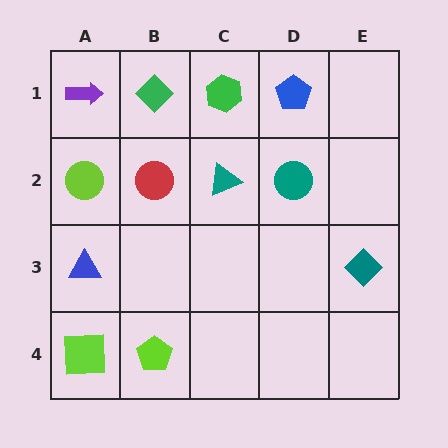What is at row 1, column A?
A purple arrow.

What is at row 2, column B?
A red circle.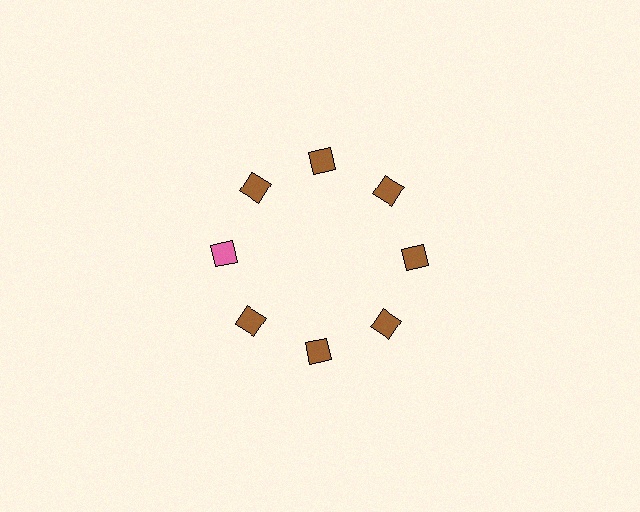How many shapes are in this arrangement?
There are 8 shapes arranged in a ring pattern.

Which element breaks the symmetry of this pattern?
The pink diamond at roughly the 9 o'clock position breaks the symmetry. All other shapes are brown diamonds.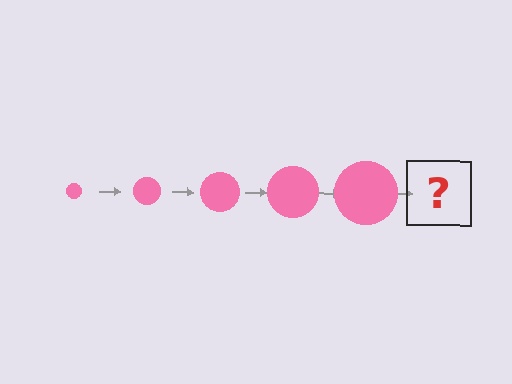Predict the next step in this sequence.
The next step is a pink circle, larger than the previous one.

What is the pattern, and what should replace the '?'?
The pattern is that the circle gets progressively larger each step. The '?' should be a pink circle, larger than the previous one.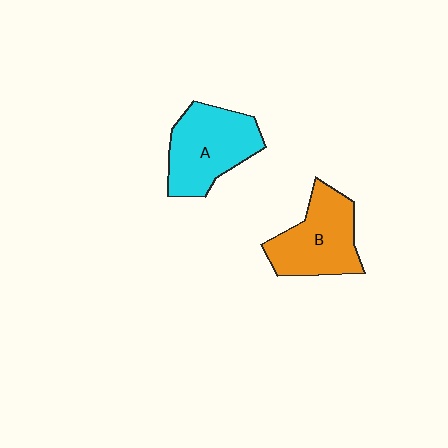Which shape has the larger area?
Shape A (cyan).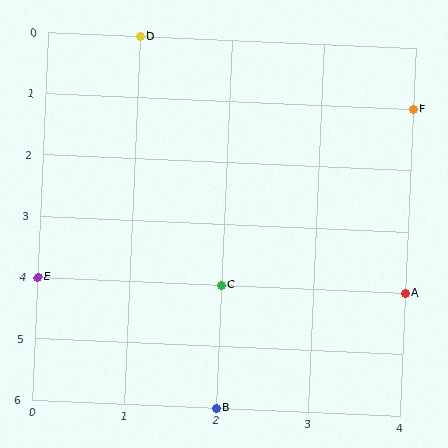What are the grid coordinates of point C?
Point C is at grid coordinates (2, 4).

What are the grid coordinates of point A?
Point A is at grid coordinates (4, 4).